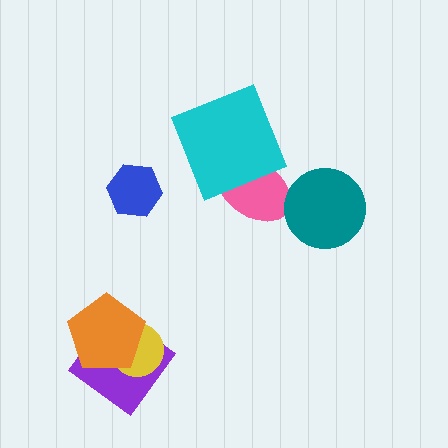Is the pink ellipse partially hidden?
Yes, it is partially covered by another shape.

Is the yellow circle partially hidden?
Yes, it is partially covered by another shape.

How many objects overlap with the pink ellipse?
1 object overlaps with the pink ellipse.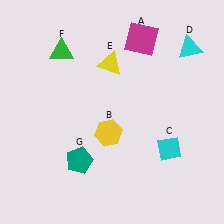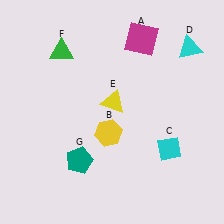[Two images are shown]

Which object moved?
The yellow triangle (E) moved down.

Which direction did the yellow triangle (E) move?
The yellow triangle (E) moved down.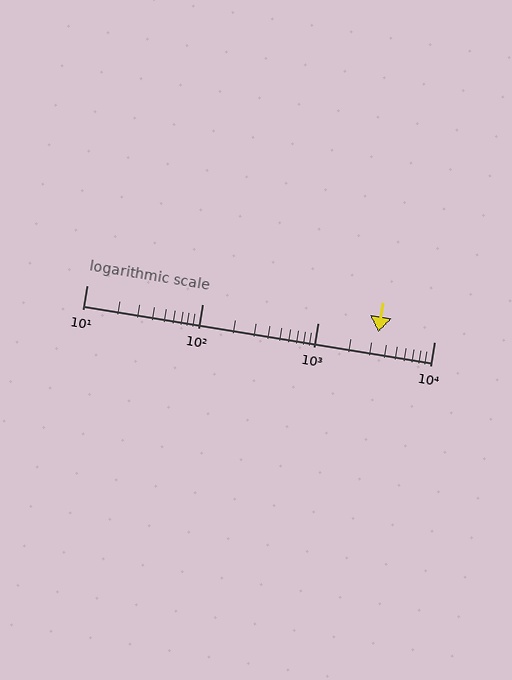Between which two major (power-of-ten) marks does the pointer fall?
The pointer is between 1000 and 10000.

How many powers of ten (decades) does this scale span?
The scale spans 3 decades, from 10 to 10000.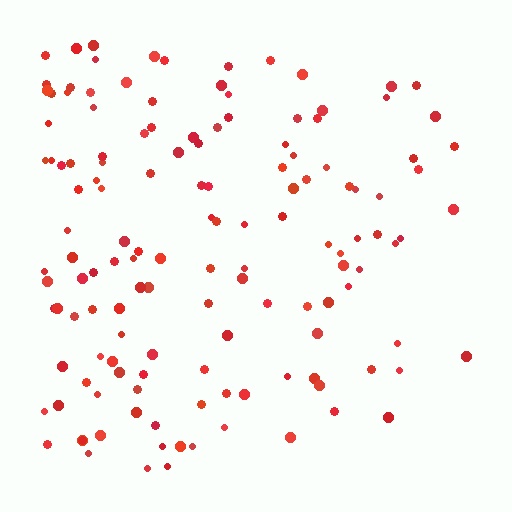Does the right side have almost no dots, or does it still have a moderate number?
Still a moderate number, just noticeably fewer than the left.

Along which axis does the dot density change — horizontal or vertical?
Horizontal.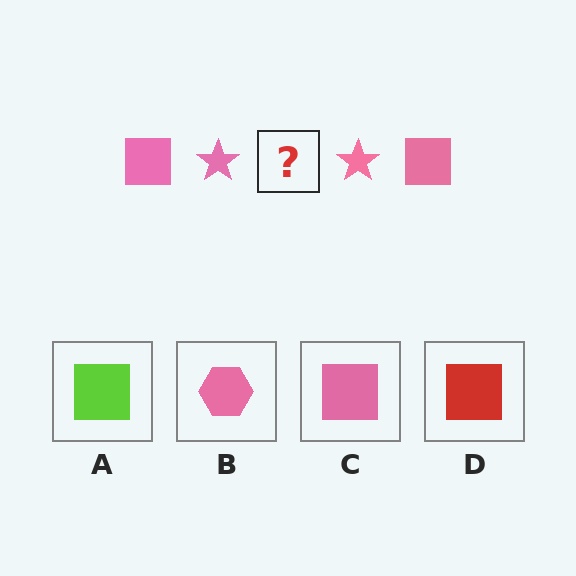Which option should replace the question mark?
Option C.